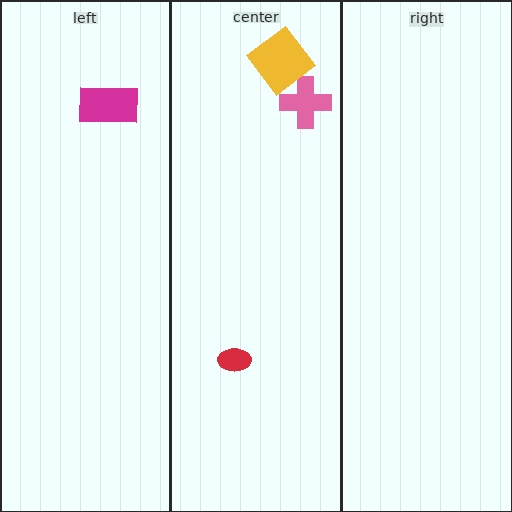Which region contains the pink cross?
The center region.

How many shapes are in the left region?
1.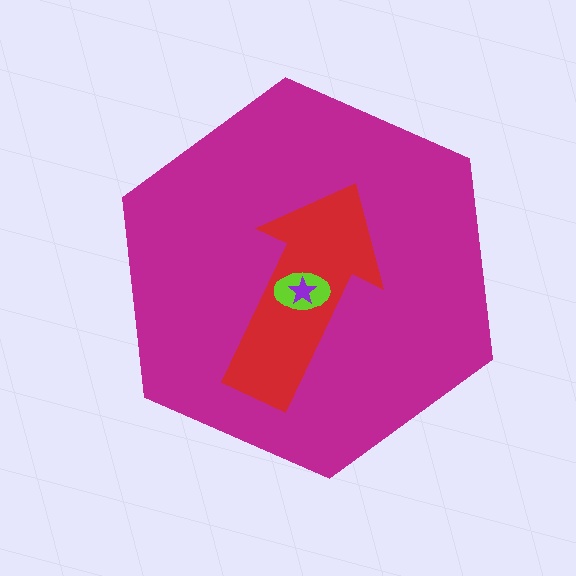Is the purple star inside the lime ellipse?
Yes.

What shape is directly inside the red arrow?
The lime ellipse.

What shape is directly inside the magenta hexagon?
The red arrow.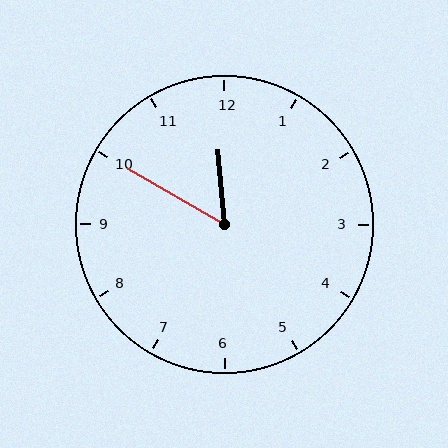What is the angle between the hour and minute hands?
Approximately 55 degrees.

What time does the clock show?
11:50.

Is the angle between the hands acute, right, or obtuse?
It is acute.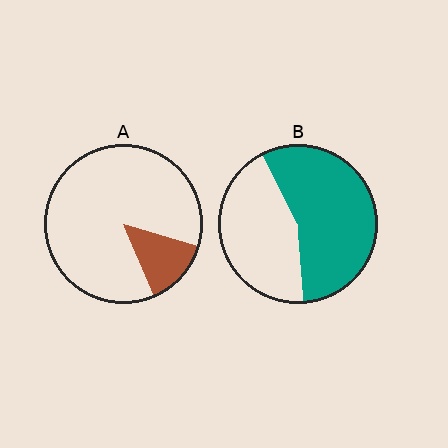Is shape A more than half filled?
No.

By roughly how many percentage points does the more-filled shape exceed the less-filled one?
By roughly 45 percentage points (B over A).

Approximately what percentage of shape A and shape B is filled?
A is approximately 15% and B is approximately 55%.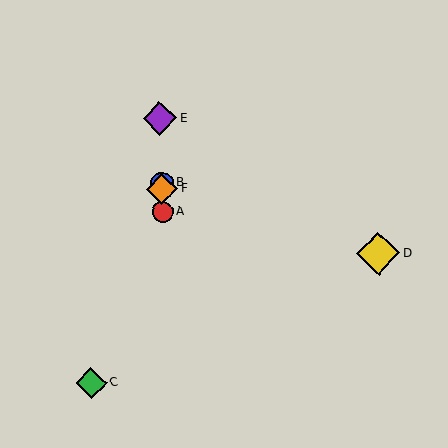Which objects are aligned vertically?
Objects A, B, E, F are aligned vertically.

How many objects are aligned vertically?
4 objects (A, B, E, F) are aligned vertically.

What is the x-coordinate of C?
Object C is at x≈91.